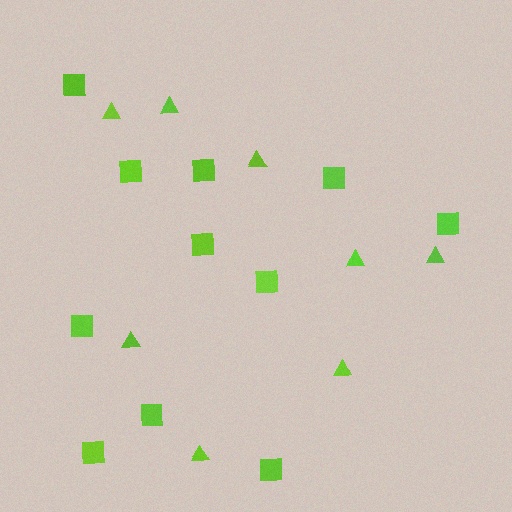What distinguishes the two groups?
There are 2 groups: one group of squares (11) and one group of triangles (8).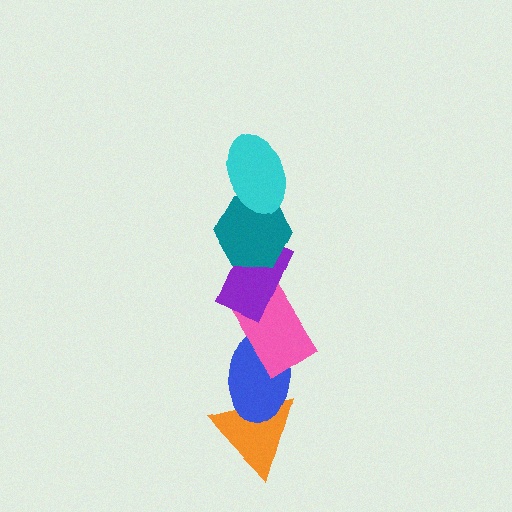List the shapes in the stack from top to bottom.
From top to bottom: the cyan ellipse, the teal hexagon, the purple rectangle, the pink rectangle, the blue ellipse, the orange triangle.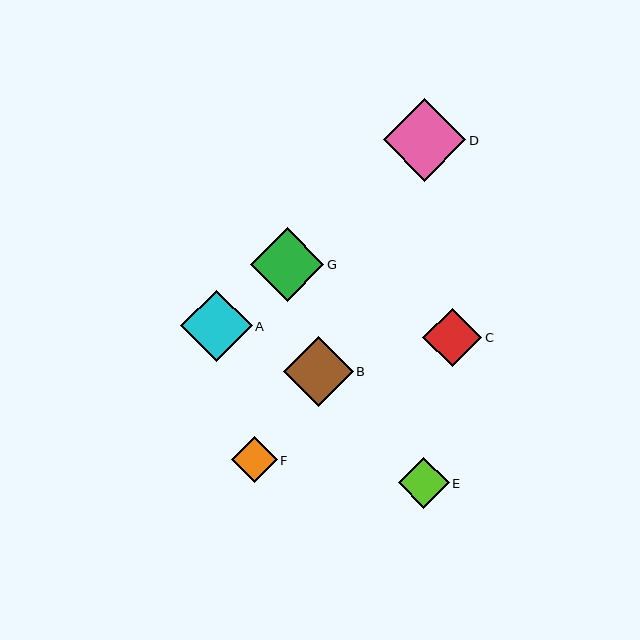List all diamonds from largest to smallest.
From largest to smallest: D, G, A, B, C, E, F.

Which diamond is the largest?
Diamond D is the largest with a size of approximately 83 pixels.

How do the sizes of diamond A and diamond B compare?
Diamond A and diamond B are approximately the same size.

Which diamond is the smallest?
Diamond F is the smallest with a size of approximately 46 pixels.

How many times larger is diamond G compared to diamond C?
Diamond G is approximately 1.3 times the size of diamond C.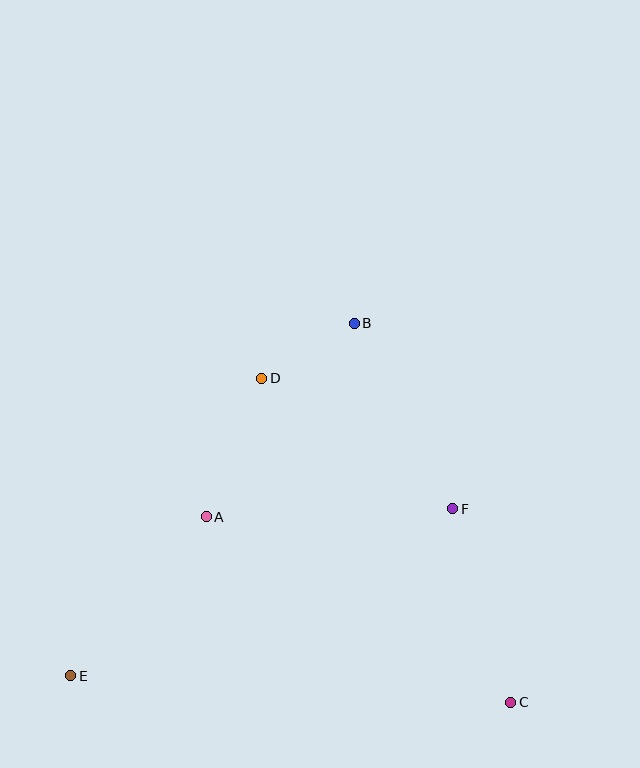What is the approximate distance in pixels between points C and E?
The distance between C and E is approximately 441 pixels.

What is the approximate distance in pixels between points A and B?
The distance between A and B is approximately 243 pixels.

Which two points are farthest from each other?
Points B and E are farthest from each other.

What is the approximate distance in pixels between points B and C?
The distance between B and C is approximately 410 pixels.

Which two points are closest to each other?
Points B and D are closest to each other.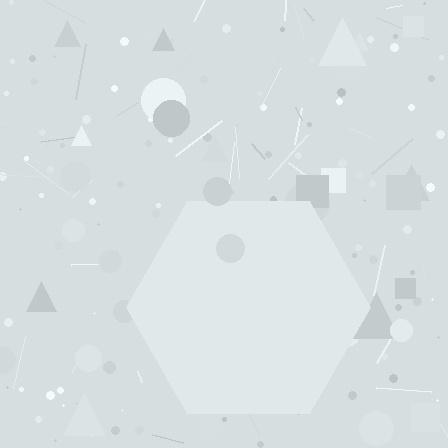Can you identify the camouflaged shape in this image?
The camouflaged shape is a hexagon.